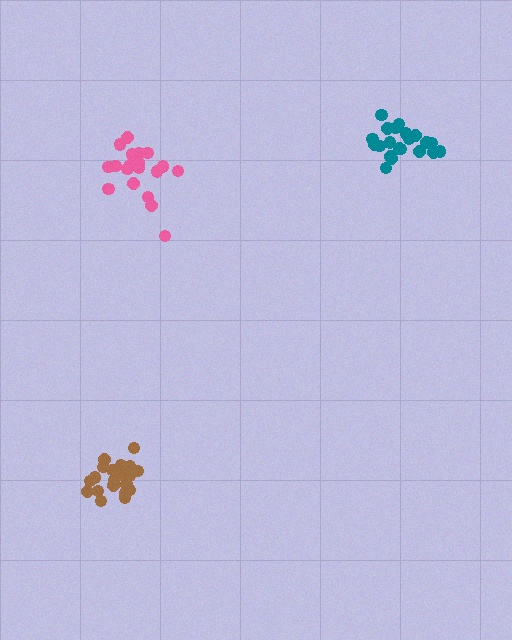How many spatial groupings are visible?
There are 3 spatial groupings.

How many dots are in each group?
Group 1: 19 dots, Group 2: 20 dots, Group 3: 21 dots (60 total).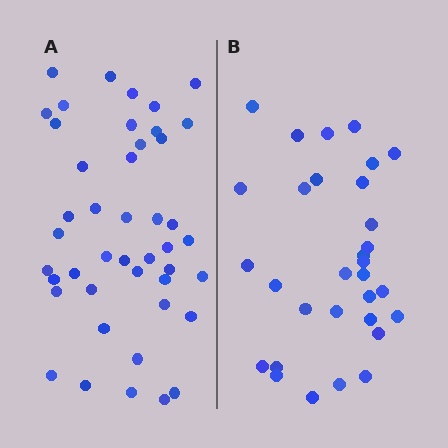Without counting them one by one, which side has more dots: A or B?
Region A (the left region) has more dots.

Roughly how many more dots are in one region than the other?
Region A has approximately 15 more dots than region B.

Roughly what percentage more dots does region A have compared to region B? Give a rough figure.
About 40% more.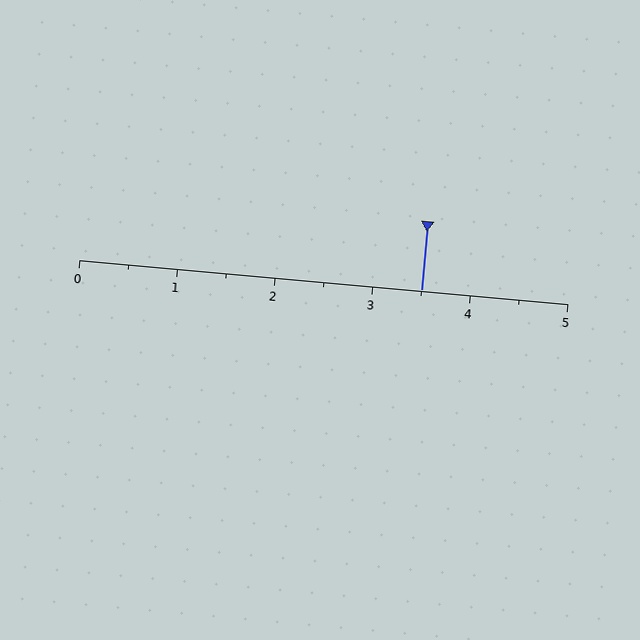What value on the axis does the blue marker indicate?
The marker indicates approximately 3.5.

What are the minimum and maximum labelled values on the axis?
The axis runs from 0 to 5.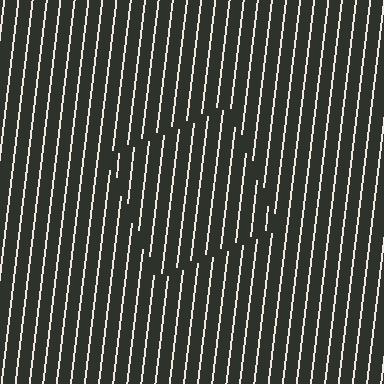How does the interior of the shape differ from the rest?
The interior of the shape contains the same grating, shifted by half a period — the contour is defined by the phase discontinuity where line-ends from the inner and outer gratings abut.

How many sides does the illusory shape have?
4 sides — the line-ends trace a square.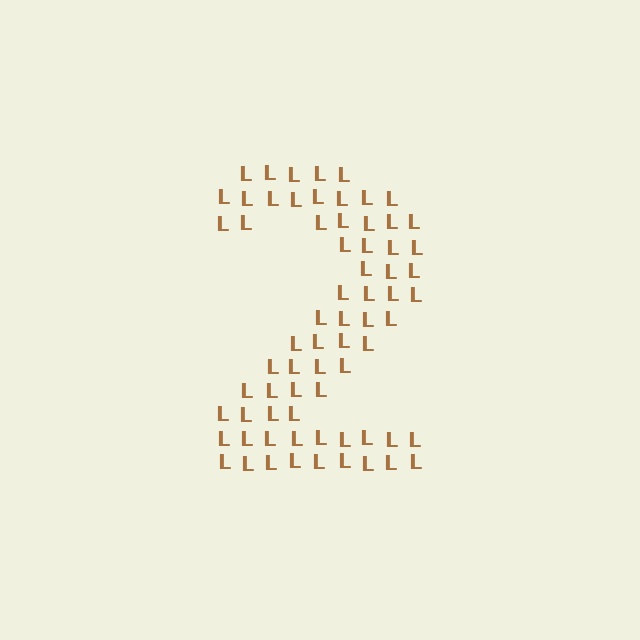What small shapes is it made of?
It is made of small letter L's.